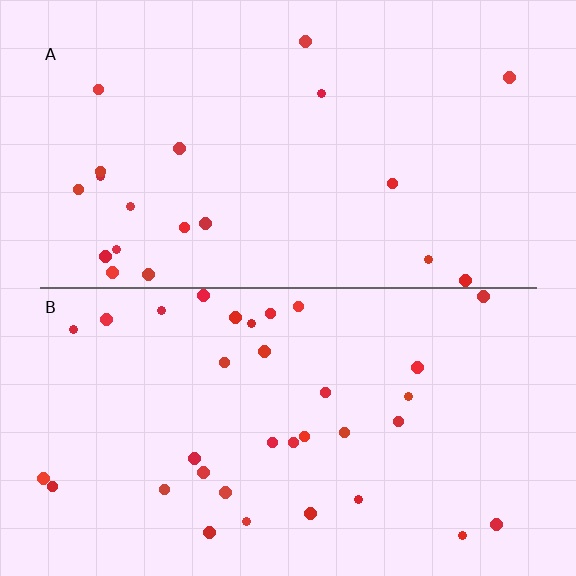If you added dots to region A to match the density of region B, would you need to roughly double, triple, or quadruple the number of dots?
Approximately double.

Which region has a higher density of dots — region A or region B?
B (the bottom).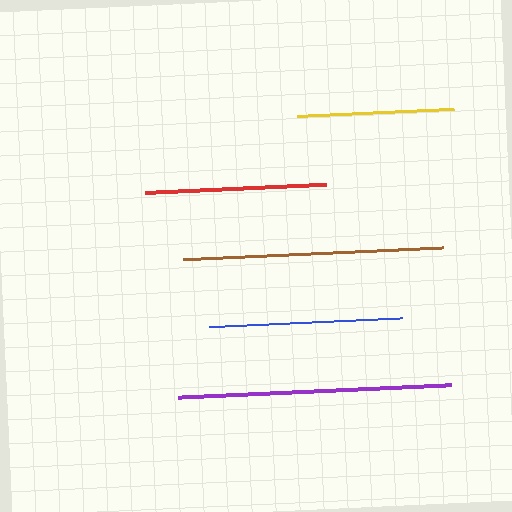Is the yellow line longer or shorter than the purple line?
The purple line is longer than the yellow line.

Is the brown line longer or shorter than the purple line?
The purple line is longer than the brown line.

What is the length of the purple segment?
The purple segment is approximately 273 pixels long.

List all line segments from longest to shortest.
From longest to shortest: purple, brown, blue, red, yellow.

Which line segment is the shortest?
The yellow line is the shortest at approximately 157 pixels.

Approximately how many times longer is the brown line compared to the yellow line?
The brown line is approximately 1.7 times the length of the yellow line.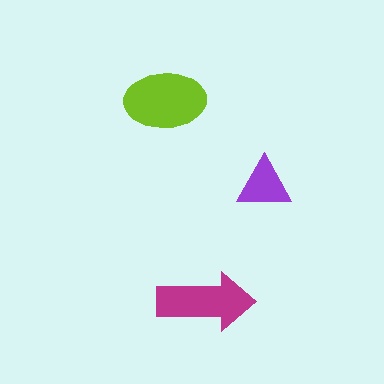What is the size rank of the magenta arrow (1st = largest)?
2nd.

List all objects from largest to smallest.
The lime ellipse, the magenta arrow, the purple triangle.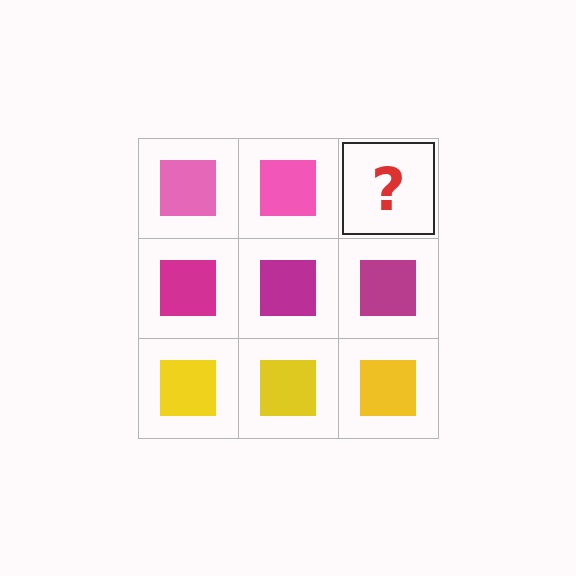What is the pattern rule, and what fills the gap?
The rule is that each row has a consistent color. The gap should be filled with a pink square.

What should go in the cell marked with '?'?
The missing cell should contain a pink square.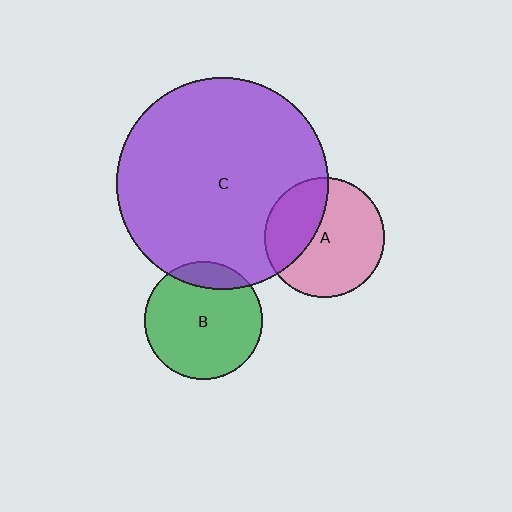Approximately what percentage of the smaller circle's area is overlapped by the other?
Approximately 15%.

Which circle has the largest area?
Circle C (purple).